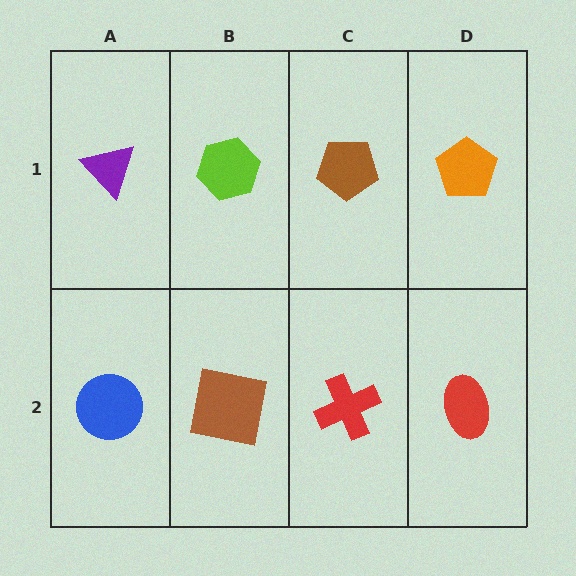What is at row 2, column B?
A brown square.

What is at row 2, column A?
A blue circle.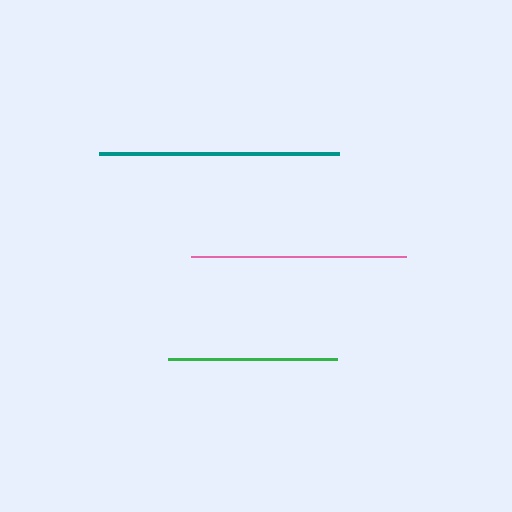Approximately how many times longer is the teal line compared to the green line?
The teal line is approximately 1.4 times the length of the green line.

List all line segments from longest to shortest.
From longest to shortest: teal, pink, green.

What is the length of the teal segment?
The teal segment is approximately 239 pixels long.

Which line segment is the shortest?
The green line is the shortest at approximately 169 pixels.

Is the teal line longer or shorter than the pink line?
The teal line is longer than the pink line.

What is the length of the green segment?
The green segment is approximately 169 pixels long.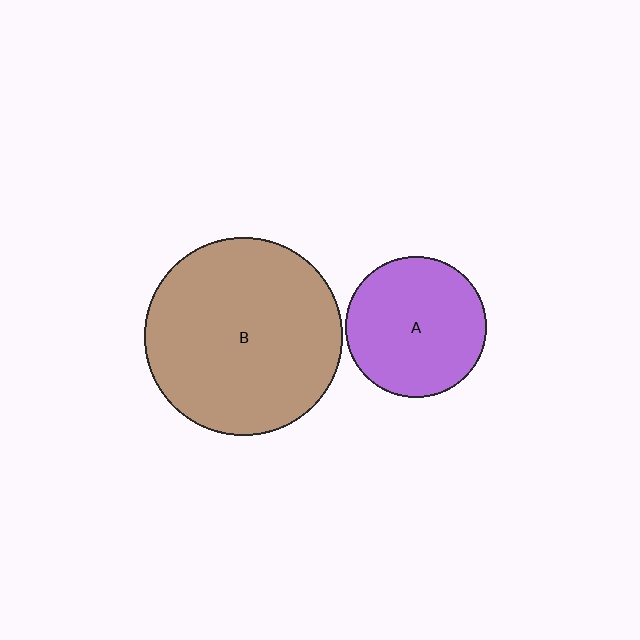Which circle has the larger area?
Circle B (brown).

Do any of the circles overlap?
No, none of the circles overlap.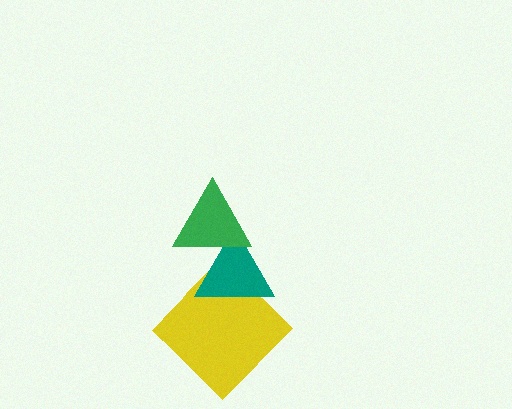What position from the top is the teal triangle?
The teal triangle is 2nd from the top.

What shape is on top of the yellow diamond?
The teal triangle is on top of the yellow diamond.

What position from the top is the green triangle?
The green triangle is 1st from the top.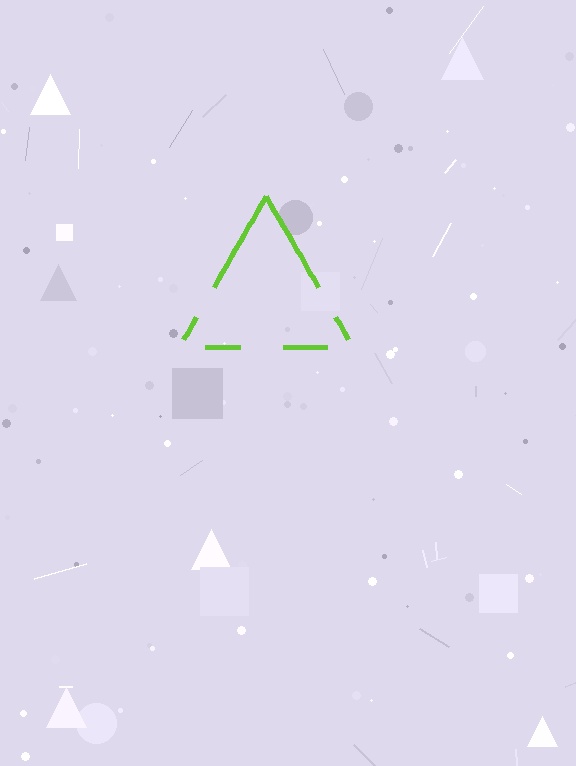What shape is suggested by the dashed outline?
The dashed outline suggests a triangle.